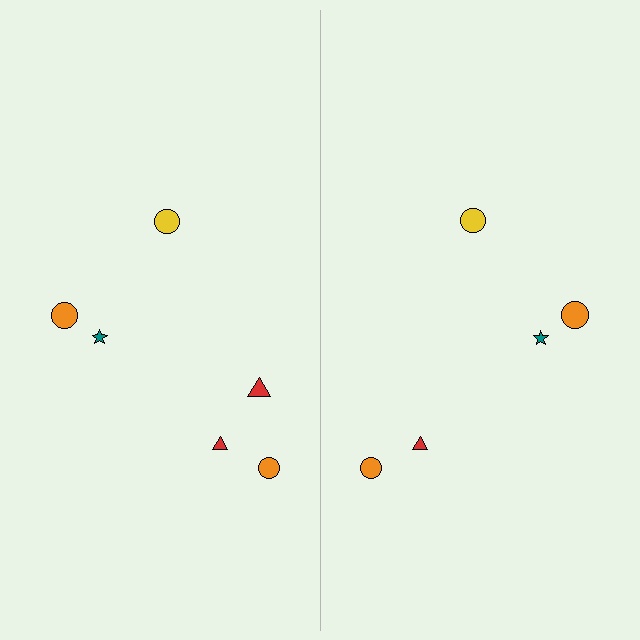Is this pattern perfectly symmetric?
No, the pattern is not perfectly symmetric. A red triangle is missing from the right side.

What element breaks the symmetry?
A red triangle is missing from the right side.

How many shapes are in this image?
There are 11 shapes in this image.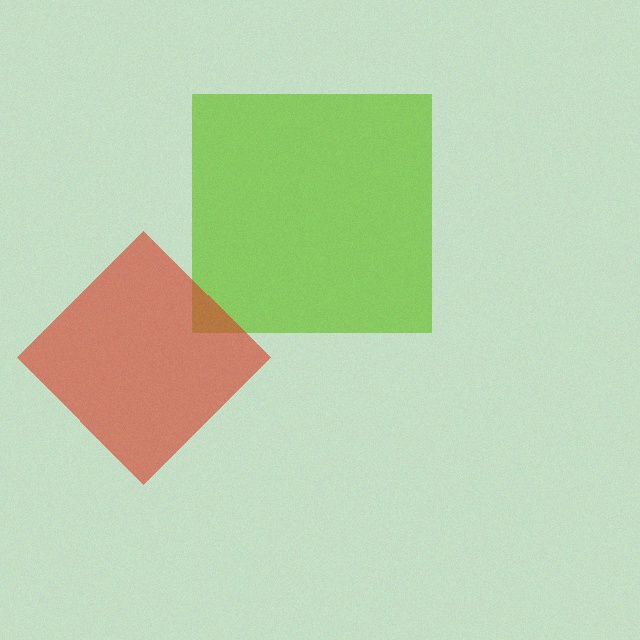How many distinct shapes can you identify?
There are 2 distinct shapes: a lime square, a red diamond.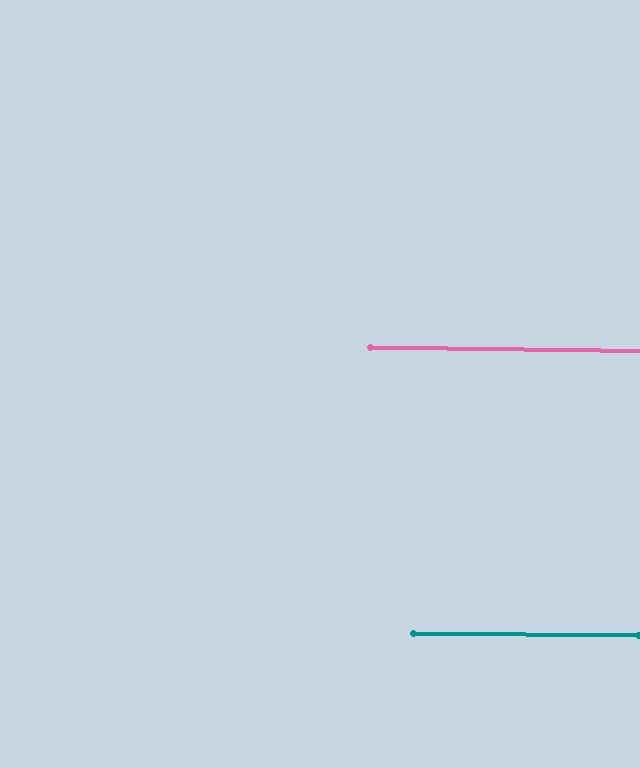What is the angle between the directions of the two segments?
Approximately 0 degrees.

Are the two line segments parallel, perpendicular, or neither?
Parallel — their directions differ by only 0.3°.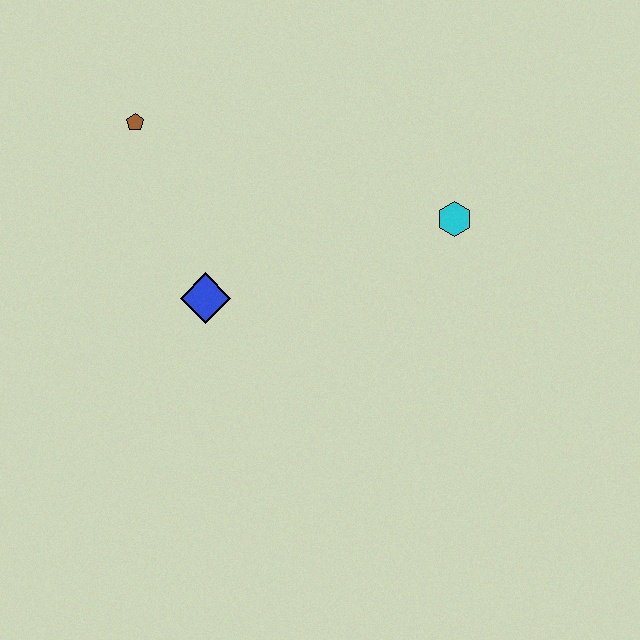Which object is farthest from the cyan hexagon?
The brown pentagon is farthest from the cyan hexagon.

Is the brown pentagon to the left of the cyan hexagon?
Yes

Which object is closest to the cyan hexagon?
The blue diamond is closest to the cyan hexagon.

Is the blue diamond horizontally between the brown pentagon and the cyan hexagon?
Yes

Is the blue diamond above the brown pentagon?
No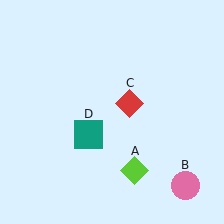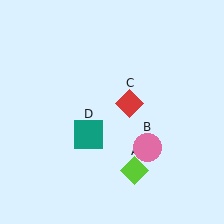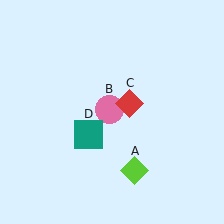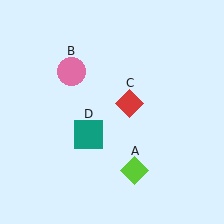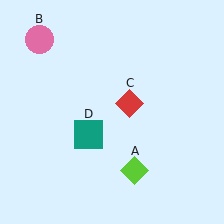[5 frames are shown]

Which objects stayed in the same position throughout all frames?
Lime diamond (object A) and red diamond (object C) and teal square (object D) remained stationary.